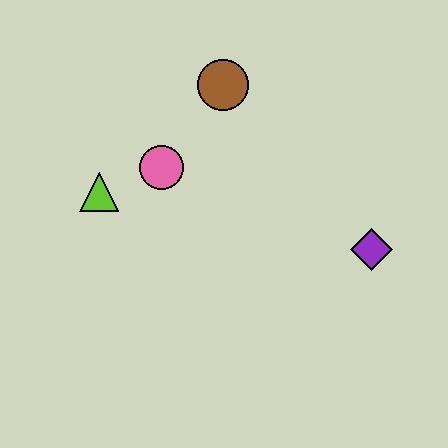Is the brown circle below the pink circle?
No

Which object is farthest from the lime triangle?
The purple diamond is farthest from the lime triangle.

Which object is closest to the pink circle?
The lime triangle is closest to the pink circle.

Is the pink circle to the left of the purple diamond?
Yes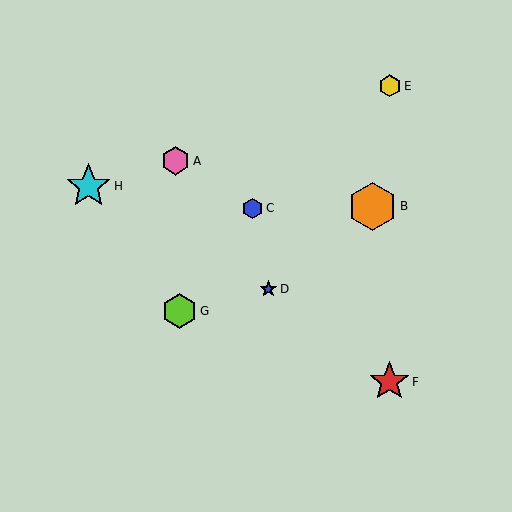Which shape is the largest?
The orange hexagon (labeled B) is the largest.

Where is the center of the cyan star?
The center of the cyan star is at (88, 186).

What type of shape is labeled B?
Shape B is an orange hexagon.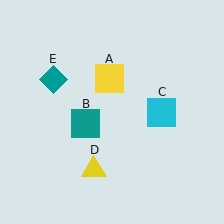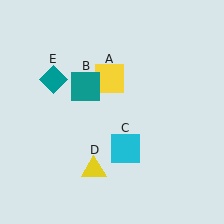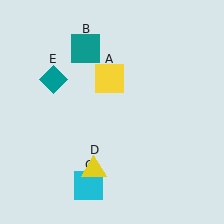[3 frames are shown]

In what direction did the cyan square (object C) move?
The cyan square (object C) moved down and to the left.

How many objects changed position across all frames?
2 objects changed position: teal square (object B), cyan square (object C).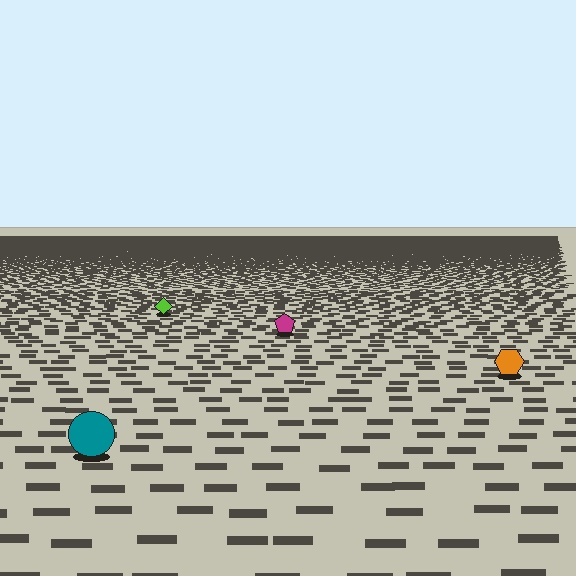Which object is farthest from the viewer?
The lime diamond is farthest from the viewer. It appears smaller and the ground texture around it is denser.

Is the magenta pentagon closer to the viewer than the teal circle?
No. The teal circle is closer — you can tell from the texture gradient: the ground texture is coarser near it.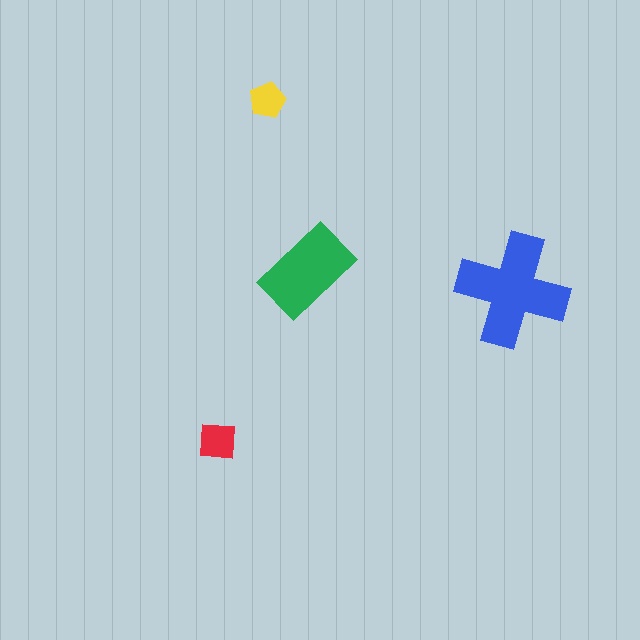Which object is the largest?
The blue cross.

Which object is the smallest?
The yellow pentagon.